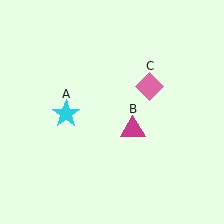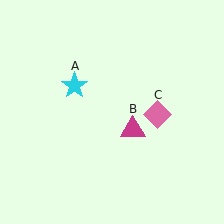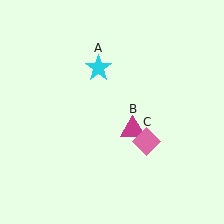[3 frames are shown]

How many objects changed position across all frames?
2 objects changed position: cyan star (object A), pink diamond (object C).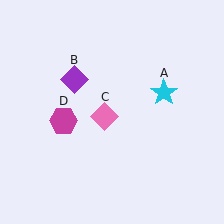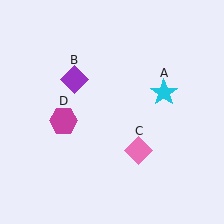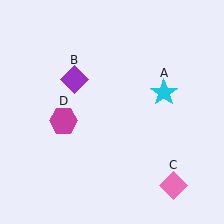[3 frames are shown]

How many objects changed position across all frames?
1 object changed position: pink diamond (object C).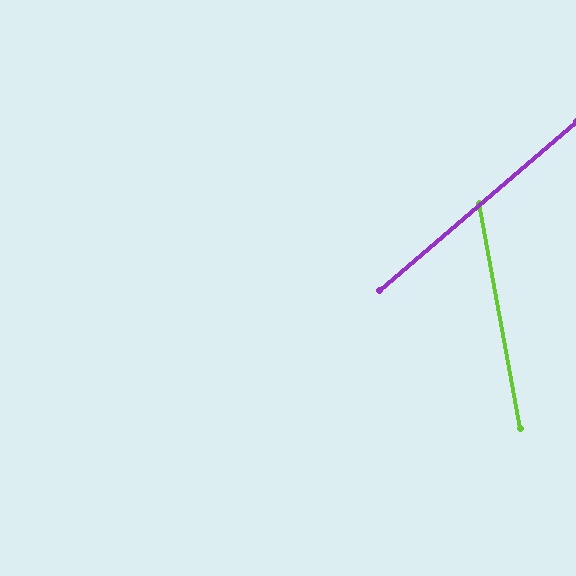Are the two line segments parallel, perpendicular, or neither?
Neither parallel nor perpendicular — they differ by about 60°.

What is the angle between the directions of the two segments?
Approximately 60 degrees.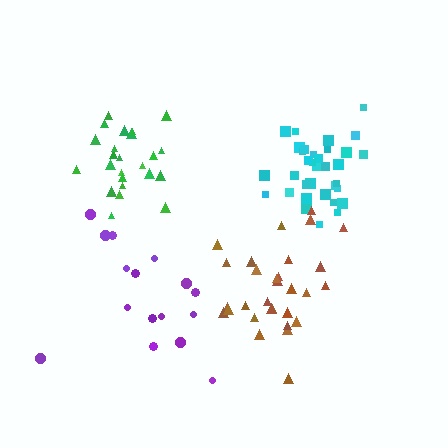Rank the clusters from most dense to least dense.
cyan, green, brown, purple.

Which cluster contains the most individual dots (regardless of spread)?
Cyan (34).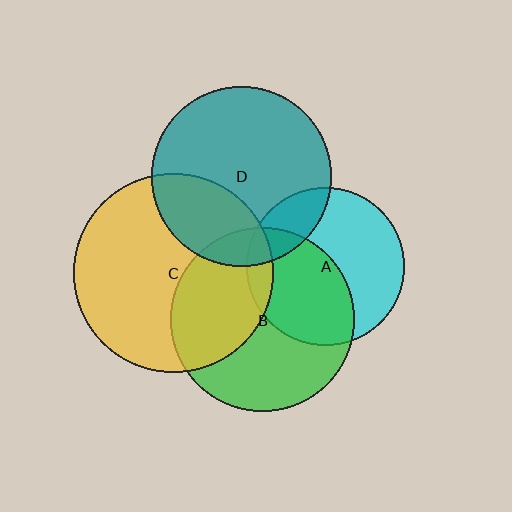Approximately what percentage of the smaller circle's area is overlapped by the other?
Approximately 30%.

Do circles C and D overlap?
Yes.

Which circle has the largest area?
Circle C (yellow).